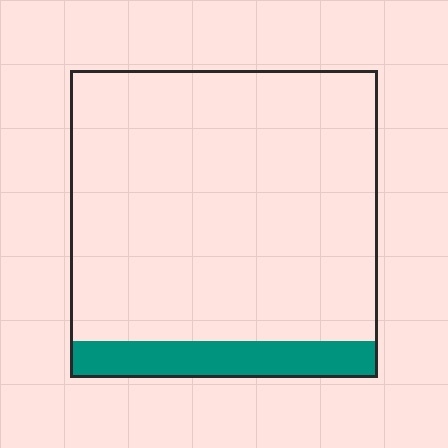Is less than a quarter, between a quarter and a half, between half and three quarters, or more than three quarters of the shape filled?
Less than a quarter.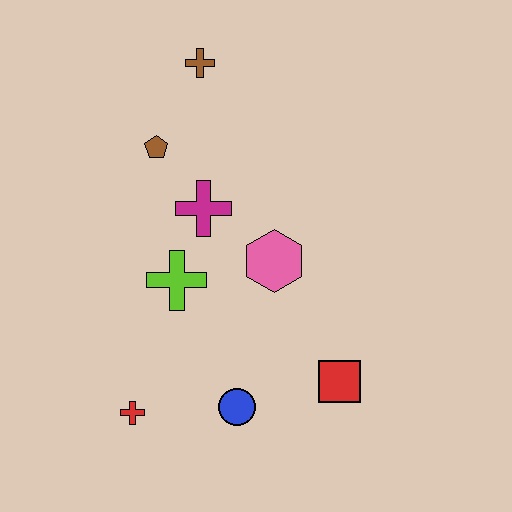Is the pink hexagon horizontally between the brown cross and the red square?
Yes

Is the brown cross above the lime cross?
Yes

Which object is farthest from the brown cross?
The red cross is farthest from the brown cross.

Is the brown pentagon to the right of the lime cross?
No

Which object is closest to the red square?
The blue circle is closest to the red square.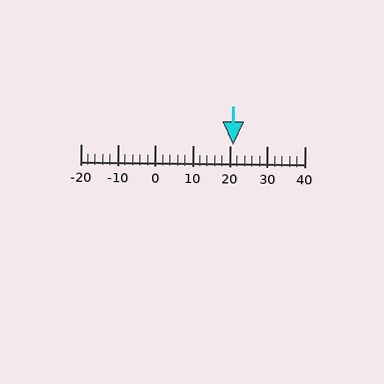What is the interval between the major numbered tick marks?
The major tick marks are spaced 10 units apart.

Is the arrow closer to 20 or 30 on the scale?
The arrow is closer to 20.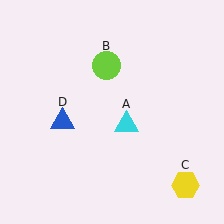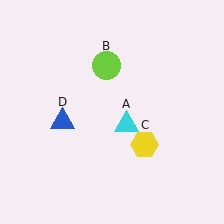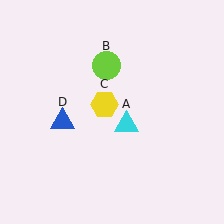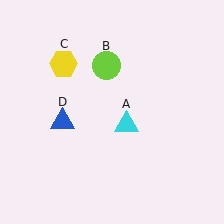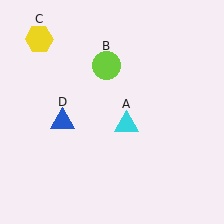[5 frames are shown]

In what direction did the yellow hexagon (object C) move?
The yellow hexagon (object C) moved up and to the left.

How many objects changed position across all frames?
1 object changed position: yellow hexagon (object C).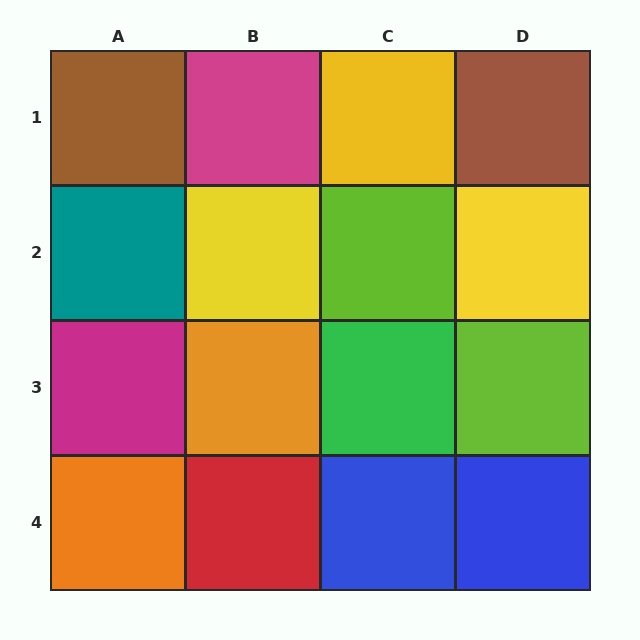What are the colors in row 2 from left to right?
Teal, yellow, lime, yellow.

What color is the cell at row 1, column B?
Magenta.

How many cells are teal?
1 cell is teal.